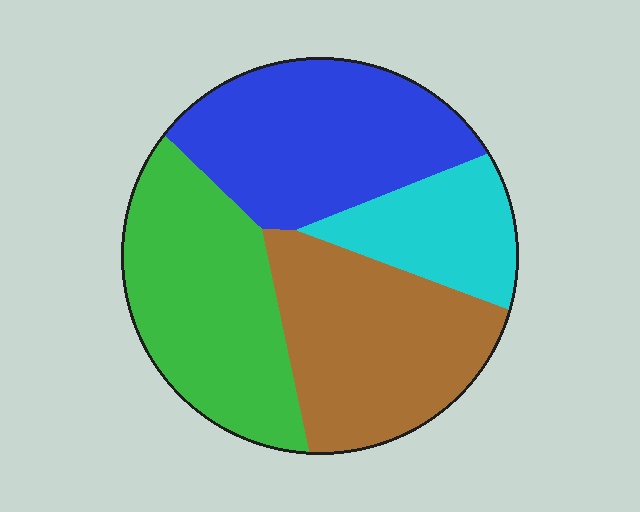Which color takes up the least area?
Cyan, at roughly 15%.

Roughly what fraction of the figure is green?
Green takes up between a quarter and a half of the figure.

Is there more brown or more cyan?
Brown.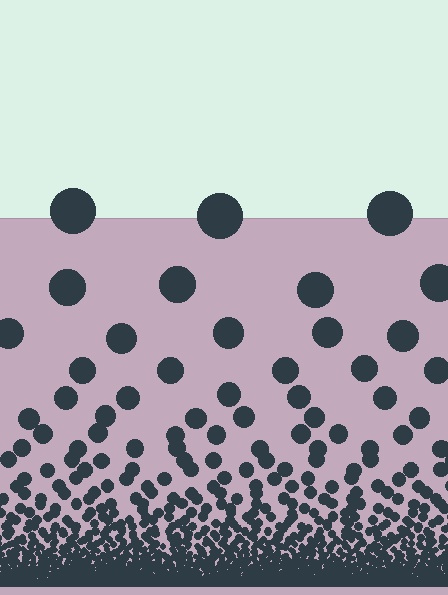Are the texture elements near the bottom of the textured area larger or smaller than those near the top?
Smaller. The gradient is inverted — elements near the bottom are smaller and denser.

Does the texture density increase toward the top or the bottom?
Density increases toward the bottom.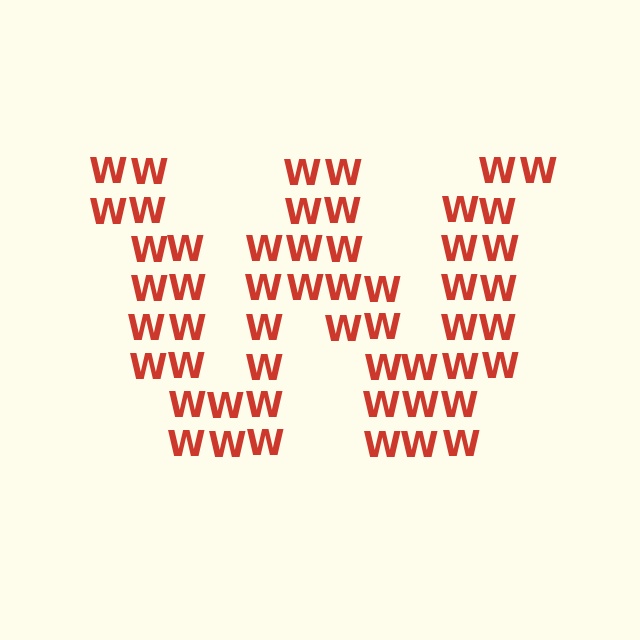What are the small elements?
The small elements are letter W's.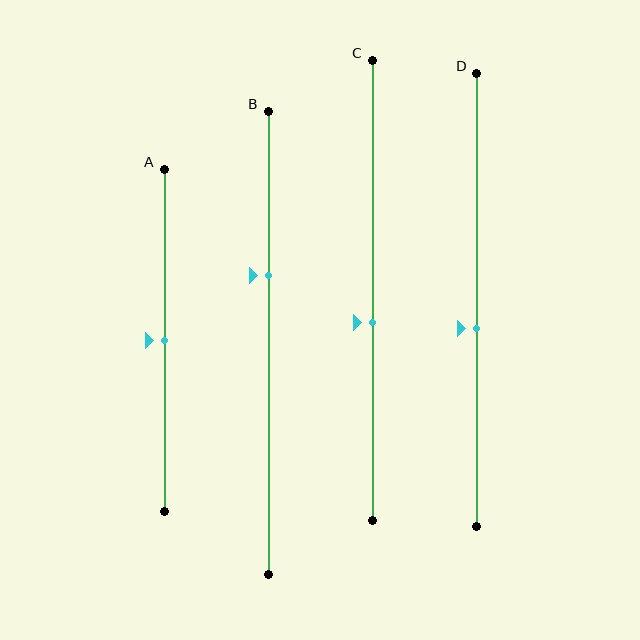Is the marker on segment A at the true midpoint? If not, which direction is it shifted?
Yes, the marker on segment A is at the true midpoint.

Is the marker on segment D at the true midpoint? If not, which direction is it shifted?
No, the marker on segment D is shifted downward by about 6% of the segment length.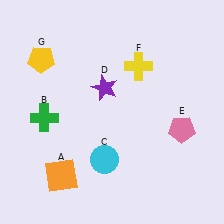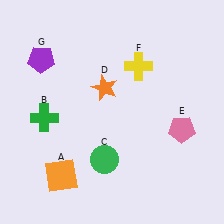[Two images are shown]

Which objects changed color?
C changed from cyan to green. D changed from purple to orange. G changed from yellow to purple.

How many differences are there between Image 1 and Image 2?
There are 3 differences between the two images.